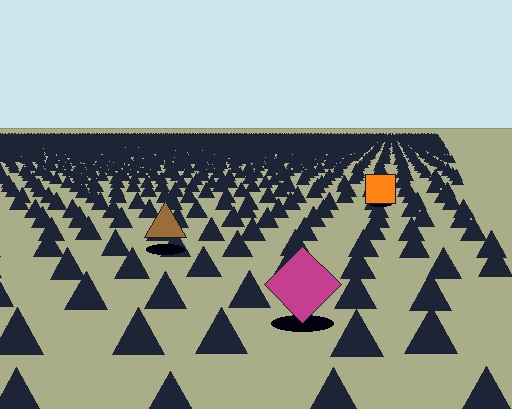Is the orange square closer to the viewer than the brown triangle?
No. The brown triangle is closer — you can tell from the texture gradient: the ground texture is coarser near it.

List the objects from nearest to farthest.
From nearest to farthest: the magenta diamond, the brown triangle, the orange square.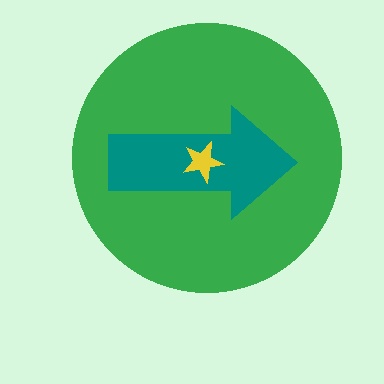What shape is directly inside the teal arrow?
The yellow star.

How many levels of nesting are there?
3.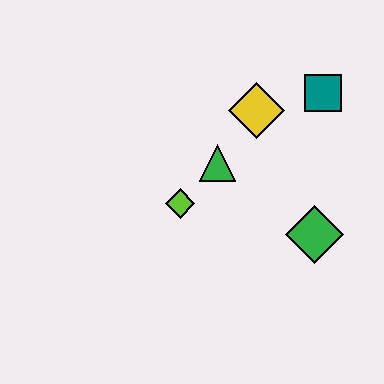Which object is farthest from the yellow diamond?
The green diamond is farthest from the yellow diamond.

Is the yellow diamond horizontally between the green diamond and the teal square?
No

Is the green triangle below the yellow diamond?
Yes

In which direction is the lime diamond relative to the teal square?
The lime diamond is to the left of the teal square.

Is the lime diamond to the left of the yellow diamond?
Yes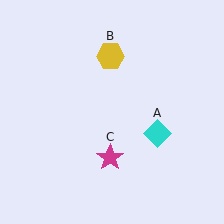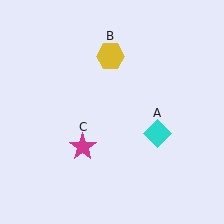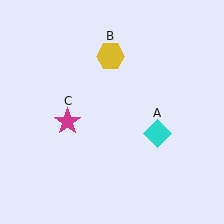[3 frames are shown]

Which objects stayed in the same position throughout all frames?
Cyan diamond (object A) and yellow hexagon (object B) remained stationary.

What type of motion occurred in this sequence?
The magenta star (object C) rotated clockwise around the center of the scene.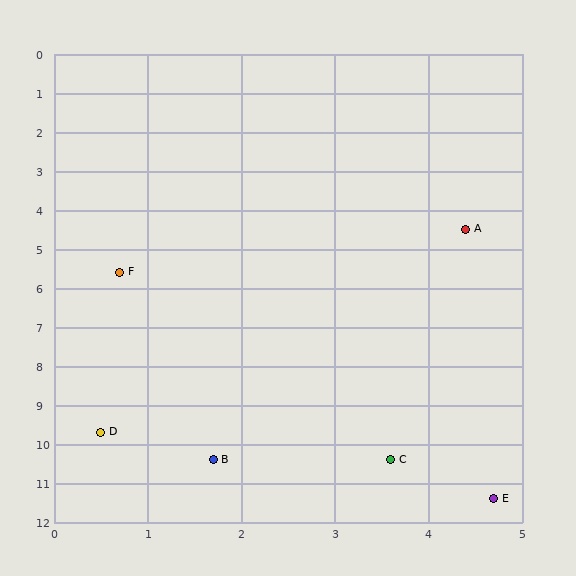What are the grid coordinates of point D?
Point D is at approximately (0.5, 9.7).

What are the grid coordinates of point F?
Point F is at approximately (0.7, 5.6).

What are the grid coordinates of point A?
Point A is at approximately (4.4, 4.5).